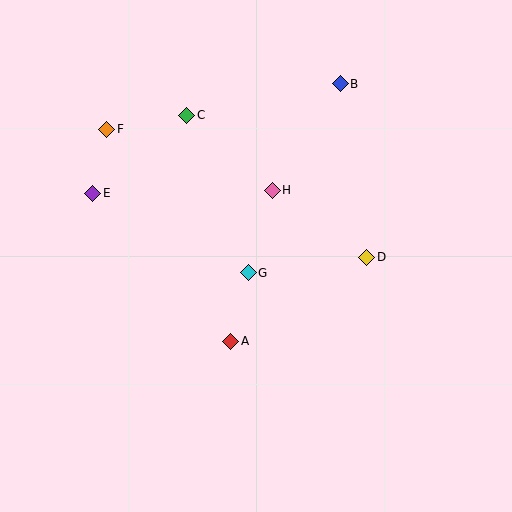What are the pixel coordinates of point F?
Point F is at (107, 129).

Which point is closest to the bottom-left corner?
Point A is closest to the bottom-left corner.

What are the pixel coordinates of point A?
Point A is at (231, 341).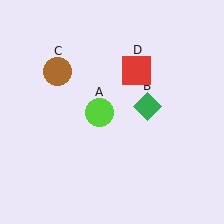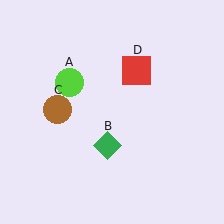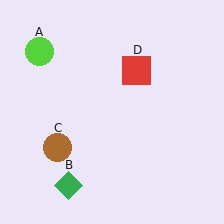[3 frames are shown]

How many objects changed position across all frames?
3 objects changed position: lime circle (object A), green diamond (object B), brown circle (object C).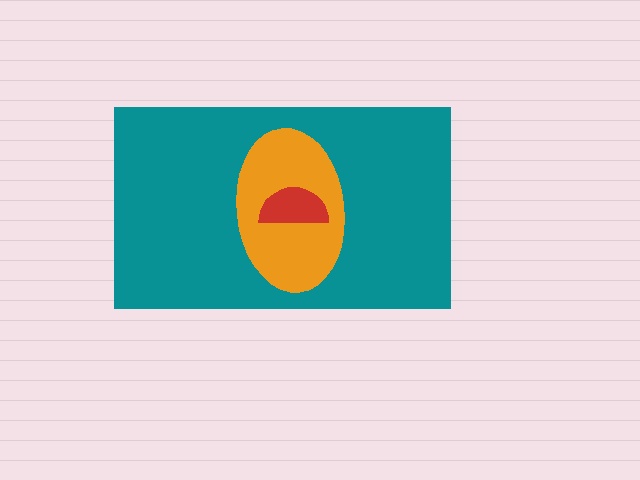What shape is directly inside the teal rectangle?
The orange ellipse.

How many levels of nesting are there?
3.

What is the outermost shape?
The teal rectangle.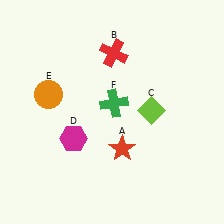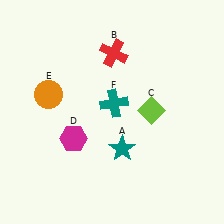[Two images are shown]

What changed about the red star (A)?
In Image 1, A is red. In Image 2, it changed to teal.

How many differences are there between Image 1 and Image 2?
There are 2 differences between the two images.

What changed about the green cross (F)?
In Image 1, F is green. In Image 2, it changed to teal.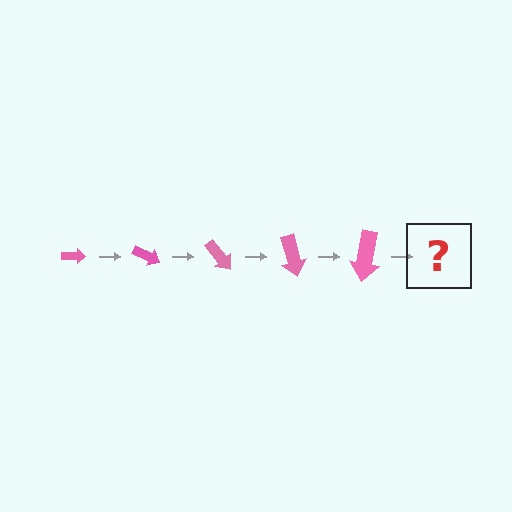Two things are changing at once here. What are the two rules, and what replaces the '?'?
The two rules are that the arrow grows larger each step and it rotates 25 degrees each step. The '?' should be an arrow, larger than the previous one and rotated 125 degrees from the start.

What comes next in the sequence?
The next element should be an arrow, larger than the previous one and rotated 125 degrees from the start.